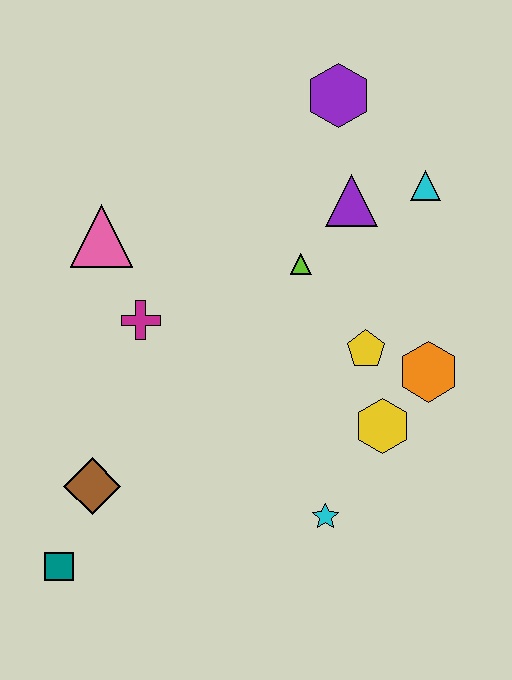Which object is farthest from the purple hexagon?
The teal square is farthest from the purple hexagon.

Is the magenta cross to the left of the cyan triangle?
Yes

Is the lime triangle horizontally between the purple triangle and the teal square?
Yes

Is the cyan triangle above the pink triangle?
Yes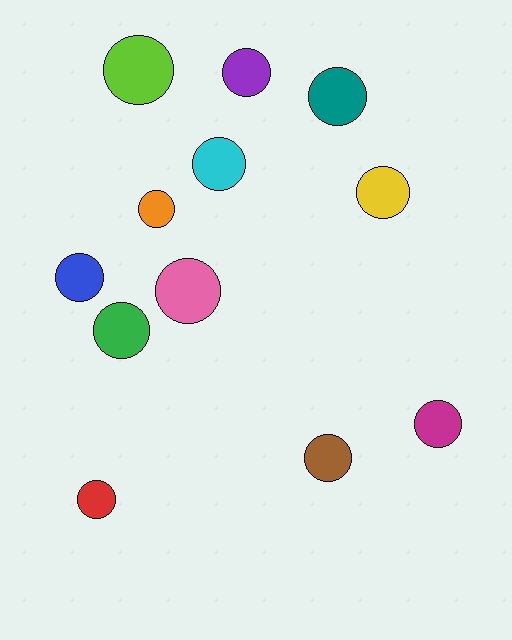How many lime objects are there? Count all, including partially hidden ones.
There is 1 lime object.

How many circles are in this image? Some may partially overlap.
There are 12 circles.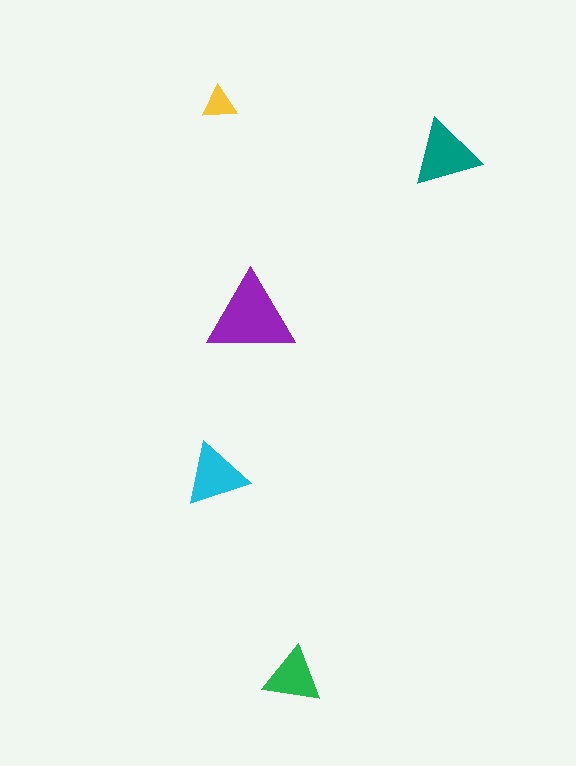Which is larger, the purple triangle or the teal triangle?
The purple one.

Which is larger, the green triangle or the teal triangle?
The teal one.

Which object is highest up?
The yellow triangle is topmost.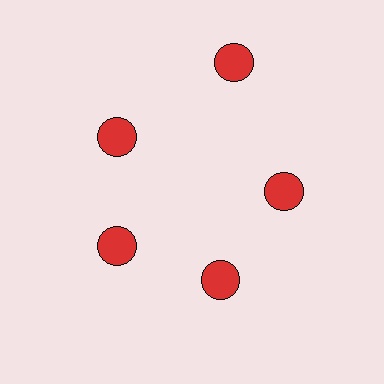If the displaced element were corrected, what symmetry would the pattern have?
It would have 5-fold rotational symmetry — the pattern would map onto itself every 72 degrees.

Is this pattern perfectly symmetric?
No. The 5 red circles are arranged in a ring, but one element near the 1 o'clock position is pushed outward from the center, breaking the 5-fold rotational symmetry.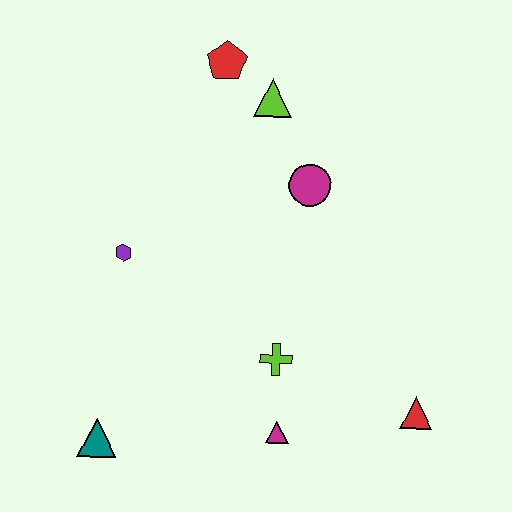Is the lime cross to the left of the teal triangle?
No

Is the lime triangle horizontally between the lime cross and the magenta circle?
No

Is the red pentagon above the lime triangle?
Yes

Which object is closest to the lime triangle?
The red pentagon is closest to the lime triangle.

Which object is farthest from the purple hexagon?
The red triangle is farthest from the purple hexagon.